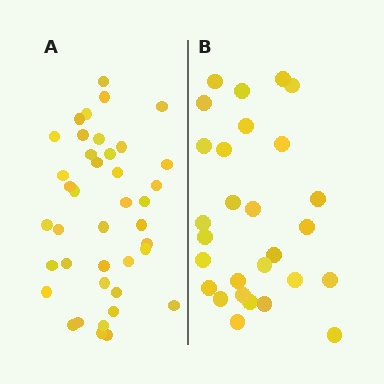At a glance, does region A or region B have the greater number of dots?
Region A (the left region) has more dots.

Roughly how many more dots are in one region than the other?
Region A has roughly 12 or so more dots than region B.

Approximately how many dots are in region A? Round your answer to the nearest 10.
About 40 dots.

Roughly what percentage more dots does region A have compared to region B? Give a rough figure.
About 45% more.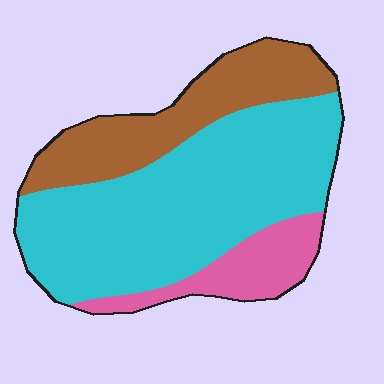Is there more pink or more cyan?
Cyan.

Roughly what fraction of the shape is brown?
Brown covers 26% of the shape.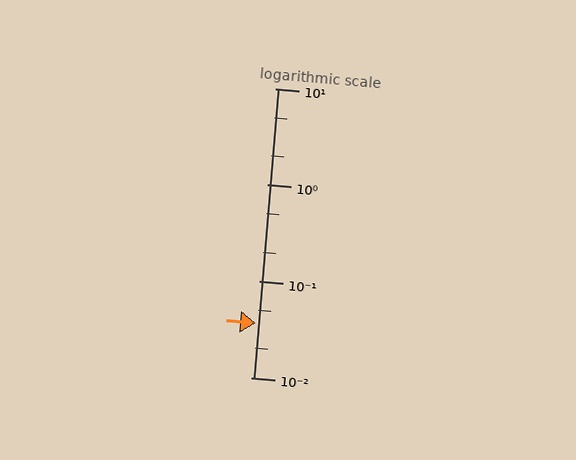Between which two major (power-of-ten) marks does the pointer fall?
The pointer is between 0.01 and 0.1.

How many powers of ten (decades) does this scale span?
The scale spans 3 decades, from 0.01 to 10.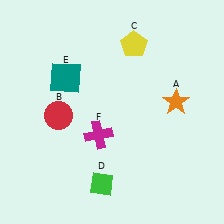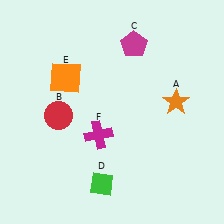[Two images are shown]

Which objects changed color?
C changed from yellow to magenta. E changed from teal to orange.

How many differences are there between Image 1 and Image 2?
There are 2 differences between the two images.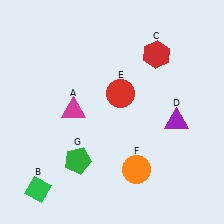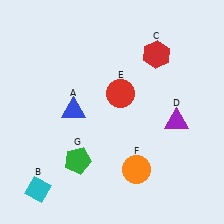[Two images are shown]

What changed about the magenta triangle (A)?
In Image 1, A is magenta. In Image 2, it changed to blue.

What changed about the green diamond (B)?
In Image 1, B is green. In Image 2, it changed to cyan.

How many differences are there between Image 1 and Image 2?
There are 2 differences between the two images.